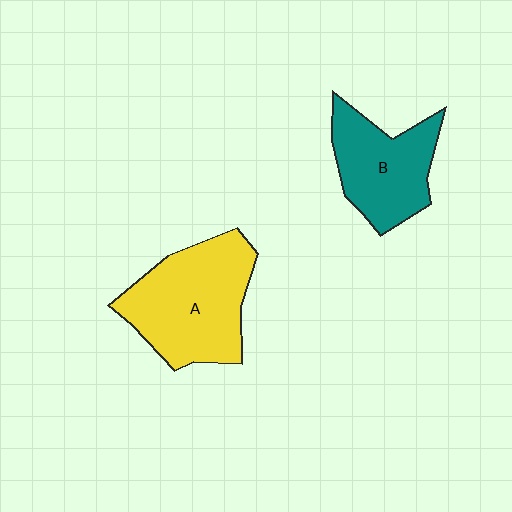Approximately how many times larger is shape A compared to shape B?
Approximately 1.4 times.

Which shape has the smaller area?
Shape B (teal).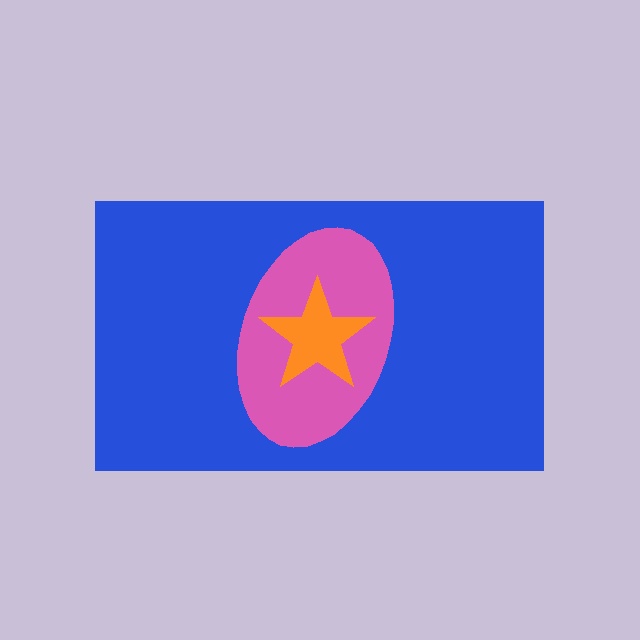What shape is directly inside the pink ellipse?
The orange star.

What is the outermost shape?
The blue rectangle.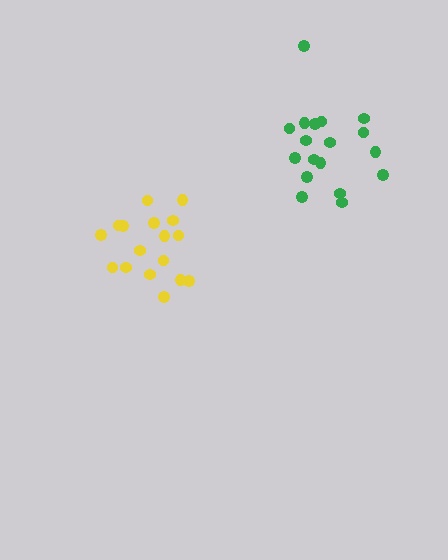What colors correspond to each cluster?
The clusters are colored: yellow, green.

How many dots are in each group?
Group 1: 17 dots, Group 2: 18 dots (35 total).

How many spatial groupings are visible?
There are 2 spatial groupings.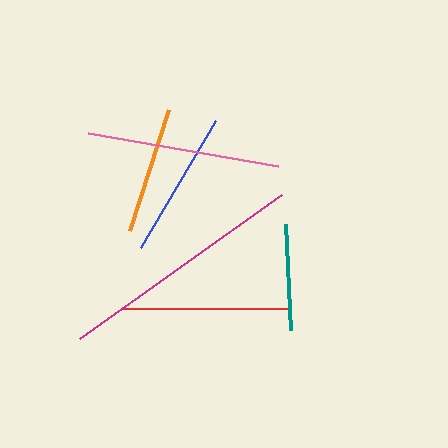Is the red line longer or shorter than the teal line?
The red line is longer than the teal line.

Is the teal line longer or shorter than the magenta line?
The magenta line is longer than the teal line.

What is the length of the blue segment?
The blue segment is approximately 148 pixels long.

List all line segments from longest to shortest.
From longest to shortest: magenta, pink, red, blue, orange, teal.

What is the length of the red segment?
The red segment is approximately 167 pixels long.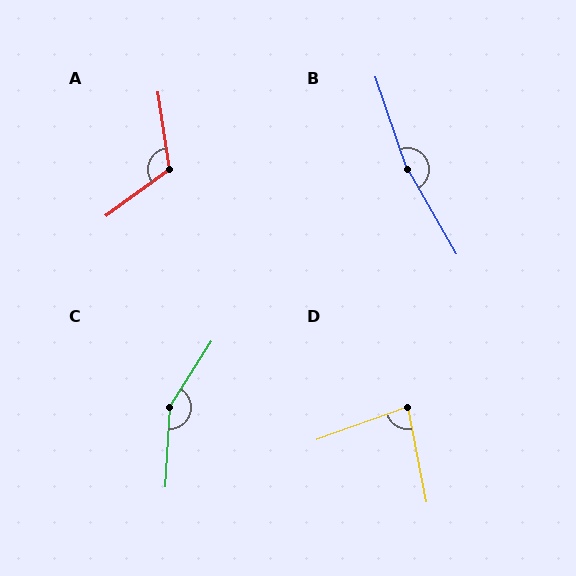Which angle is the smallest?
D, at approximately 81 degrees.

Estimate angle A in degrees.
Approximately 117 degrees.